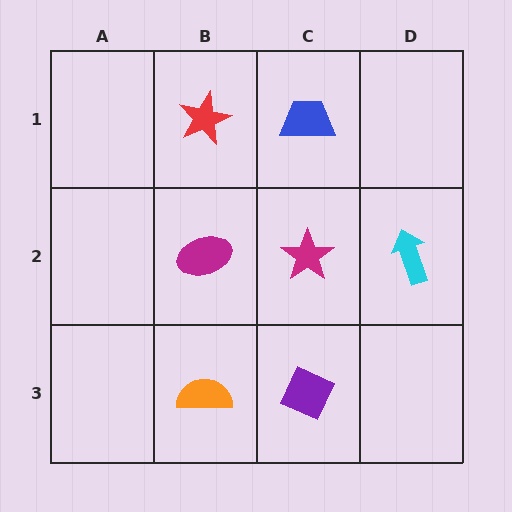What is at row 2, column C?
A magenta star.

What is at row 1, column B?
A red star.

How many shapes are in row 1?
2 shapes.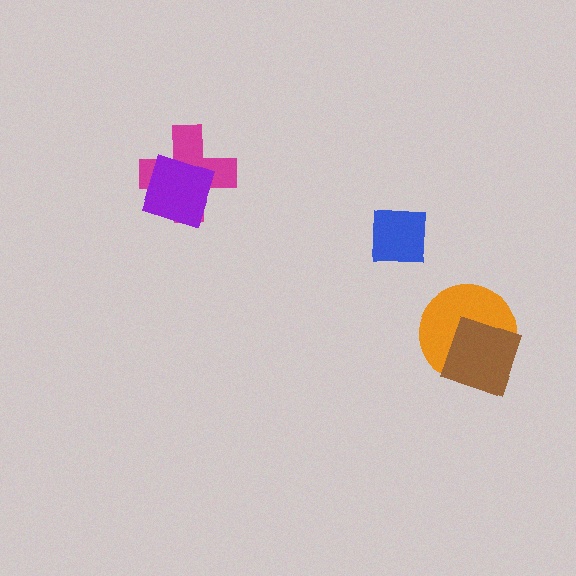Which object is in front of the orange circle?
The brown diamond is in front of the orange circle.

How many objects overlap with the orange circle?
1 object overlaps with the orange circle.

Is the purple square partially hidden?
No, no other shape covers it.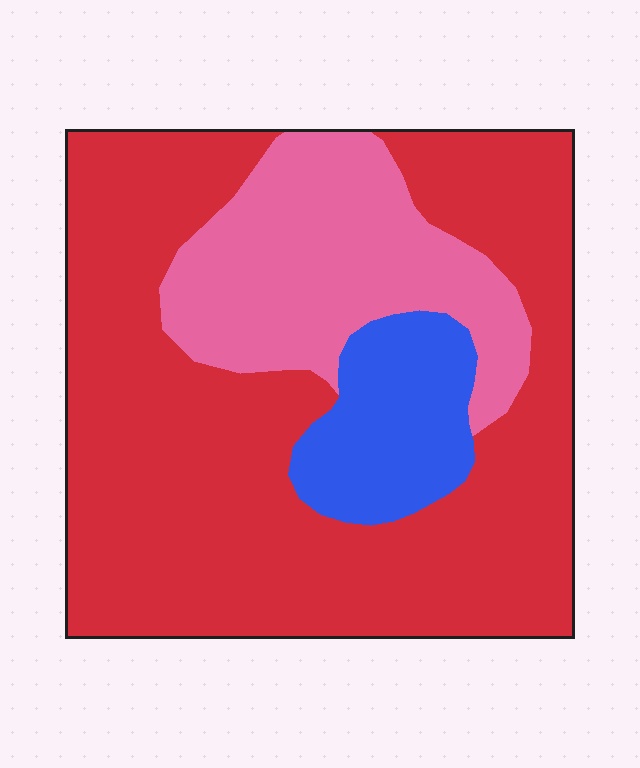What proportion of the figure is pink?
Pink covers 23% of the figure.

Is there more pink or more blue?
Pink.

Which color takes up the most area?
Red, at roughly 65%.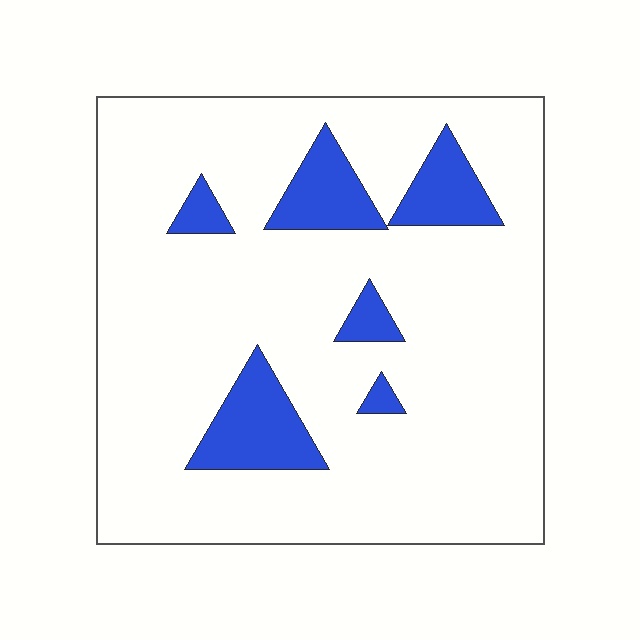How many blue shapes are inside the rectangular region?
6.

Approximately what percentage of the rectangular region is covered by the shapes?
Approximately 15%.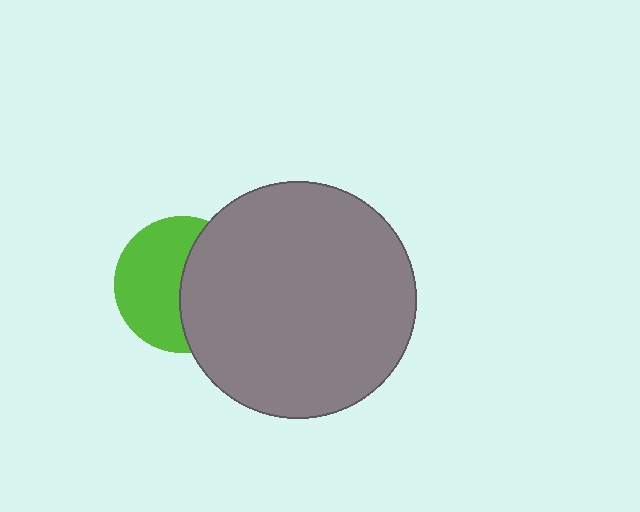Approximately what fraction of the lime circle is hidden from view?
Roughly 46% of the lime circle is hidden behind the gray circle.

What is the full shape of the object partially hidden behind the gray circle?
The partially hidden object is a lime circle.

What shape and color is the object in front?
The object in front is a gray circle.